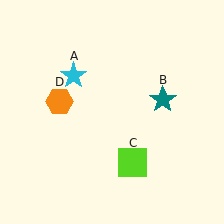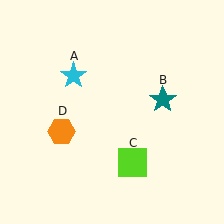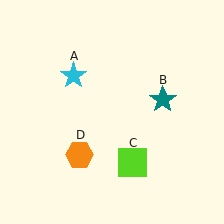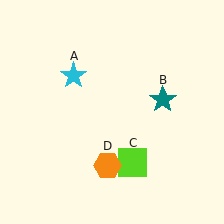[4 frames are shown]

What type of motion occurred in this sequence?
The orange hexagon (object D) rotated counterclockwise around the center of the scene.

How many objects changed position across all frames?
1 object changed position: orange hexagon (object D).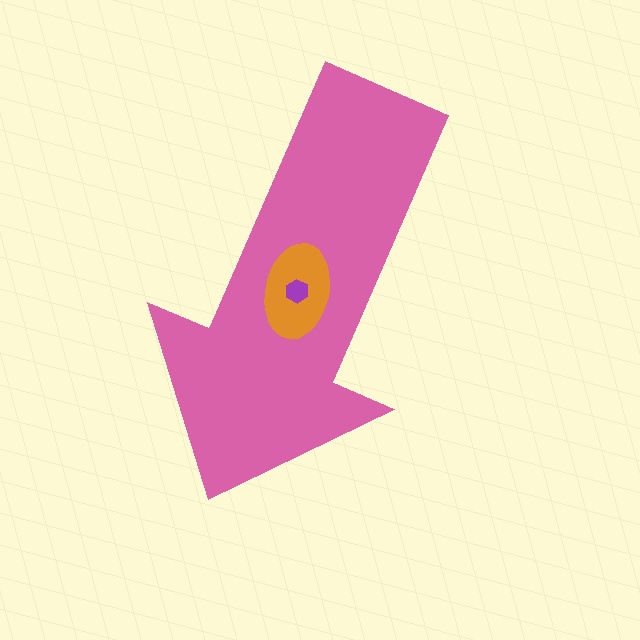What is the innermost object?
The purple hexagon.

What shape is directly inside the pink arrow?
The orange ellipse.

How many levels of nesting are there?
3.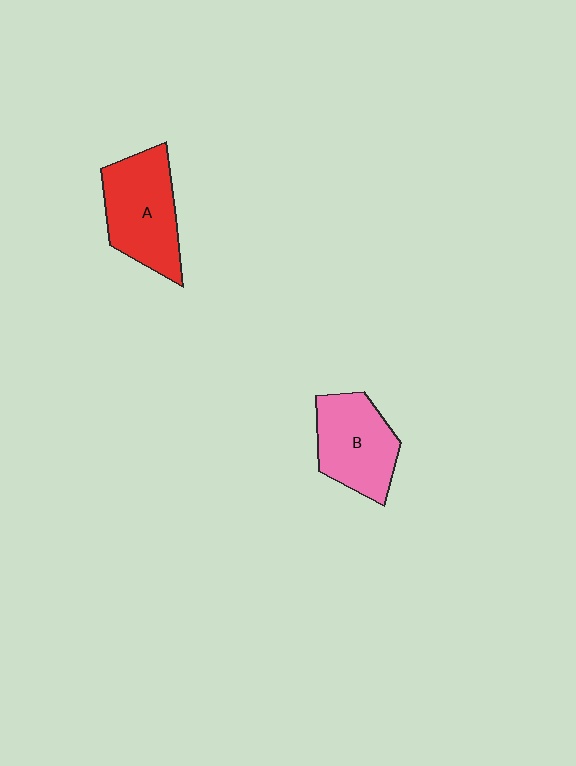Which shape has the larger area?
Shape A (red).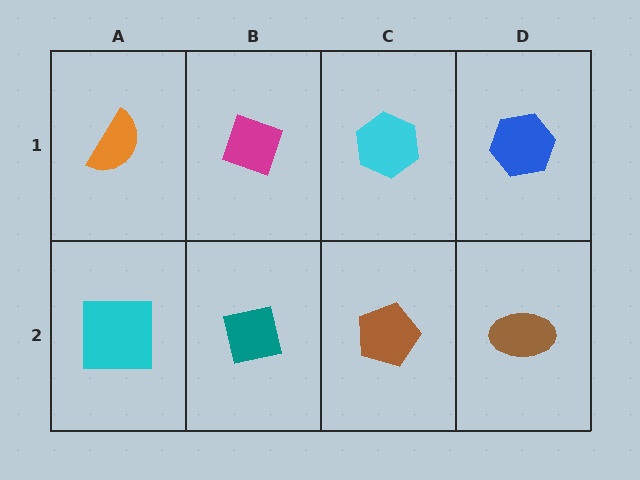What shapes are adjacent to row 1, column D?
A brown ellipse (row 2, column D), a cyan hexagon (row 1, column C).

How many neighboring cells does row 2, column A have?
2.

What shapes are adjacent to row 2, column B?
A magenta diamond (row 1, column B), a cyan square (row 2, column A), a brown pentagon (row 2, column C).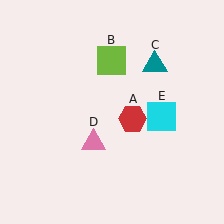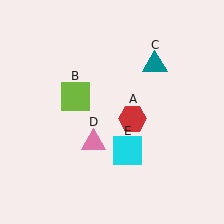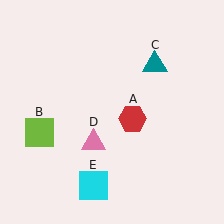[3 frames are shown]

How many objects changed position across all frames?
2 objects changed position: lime square (object B), cyan square (object E).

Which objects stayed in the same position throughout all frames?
Red hexagon (object A) and teal triangle (object C) and pink triangle (object D) remained stationary.